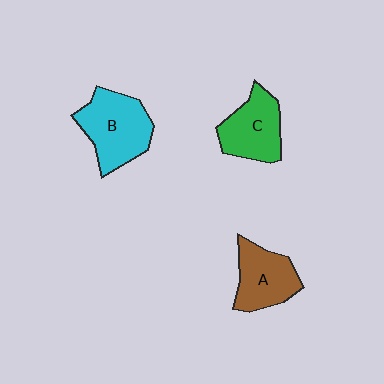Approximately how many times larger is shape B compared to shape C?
Approximately 1.2 times.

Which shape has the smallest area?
Shape A (brown).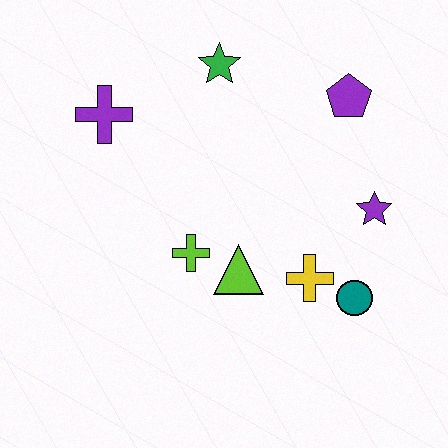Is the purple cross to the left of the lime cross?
Yes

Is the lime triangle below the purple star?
Yes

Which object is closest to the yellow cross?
The teal circle is closest to the yellow cross.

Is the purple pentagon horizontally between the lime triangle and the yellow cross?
No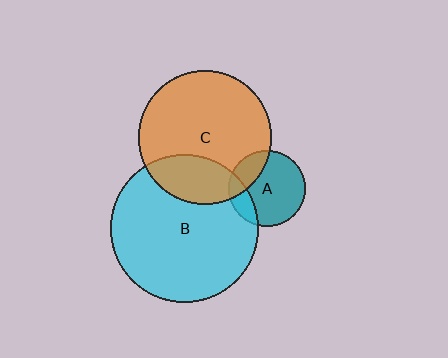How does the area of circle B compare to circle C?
Approximately 1.2 times.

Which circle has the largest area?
Circle B (cyan).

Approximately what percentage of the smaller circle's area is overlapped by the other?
Approximately 25%.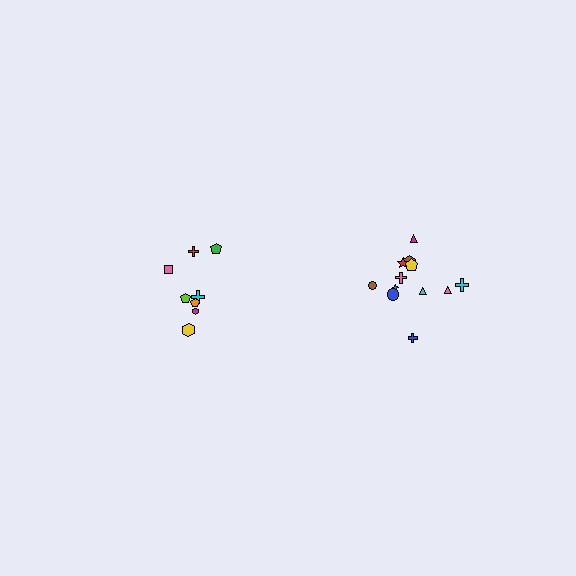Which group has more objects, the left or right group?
The right group.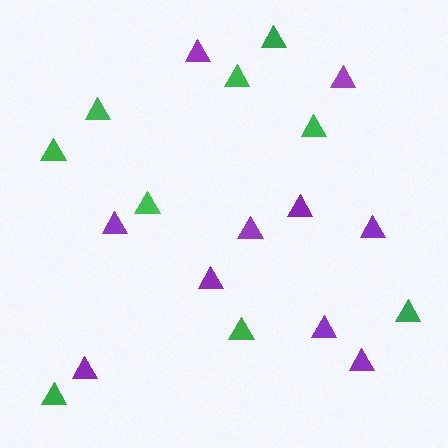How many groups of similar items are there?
There are 2 groups: one group of purple triangles (10) and one group of green triangles (9).